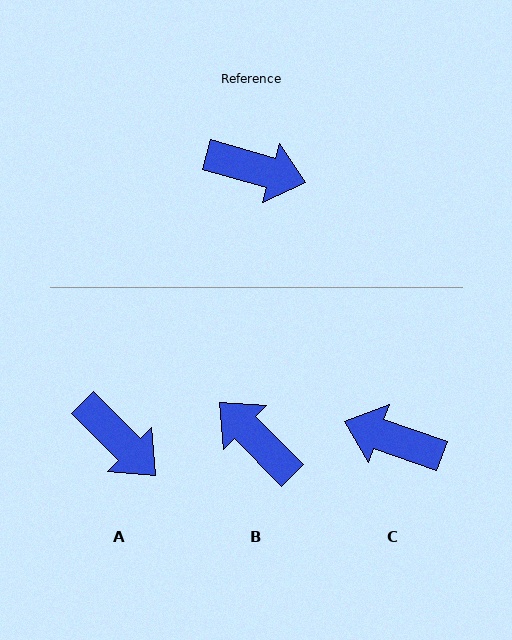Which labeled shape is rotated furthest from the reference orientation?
C, about 176 degrees away.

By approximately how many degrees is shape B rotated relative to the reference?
Approximately 151 degrees counter-clockwise.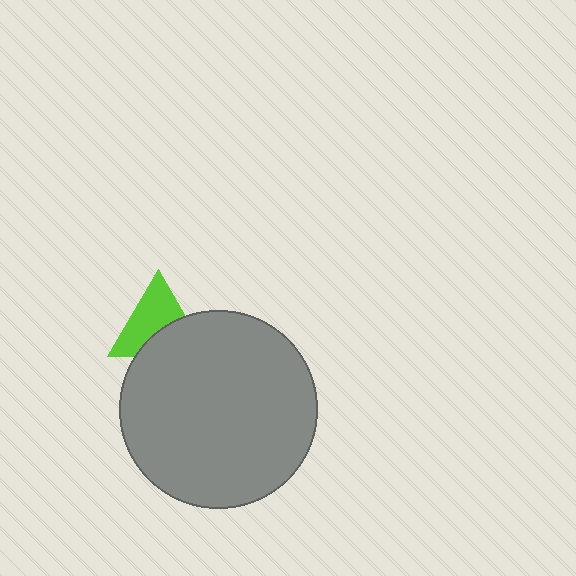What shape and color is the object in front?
The object in front is a gray circle.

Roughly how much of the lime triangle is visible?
About half of it is visible (roughly 60%).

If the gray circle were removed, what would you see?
You would see the complete lime triangle.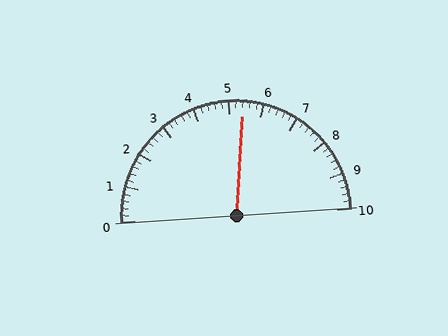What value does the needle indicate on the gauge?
The needle indicates approximately 5.4.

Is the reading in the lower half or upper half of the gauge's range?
The reading is in the upper half of the range (0 to 10).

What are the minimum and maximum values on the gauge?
The gauge ranges from 0 to 10.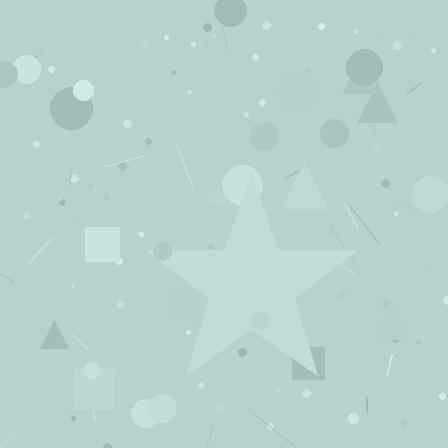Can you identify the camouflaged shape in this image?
The camouflaged shape is a star.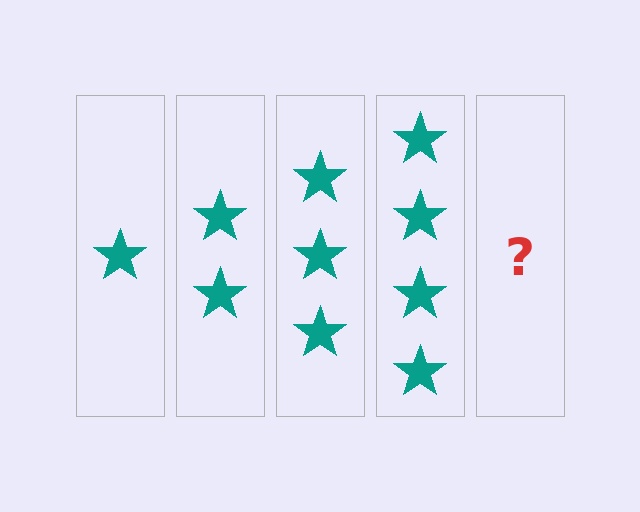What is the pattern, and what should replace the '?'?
The pattern is that each step adds one more star. The '?' should be 5 stars.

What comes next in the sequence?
The next element should be 5 stars.